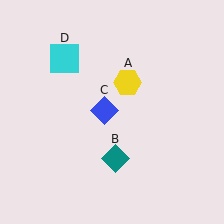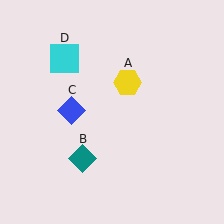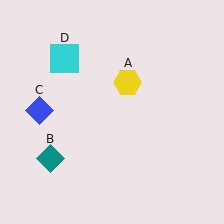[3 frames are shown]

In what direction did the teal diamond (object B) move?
The teal diamond (object B) moved left.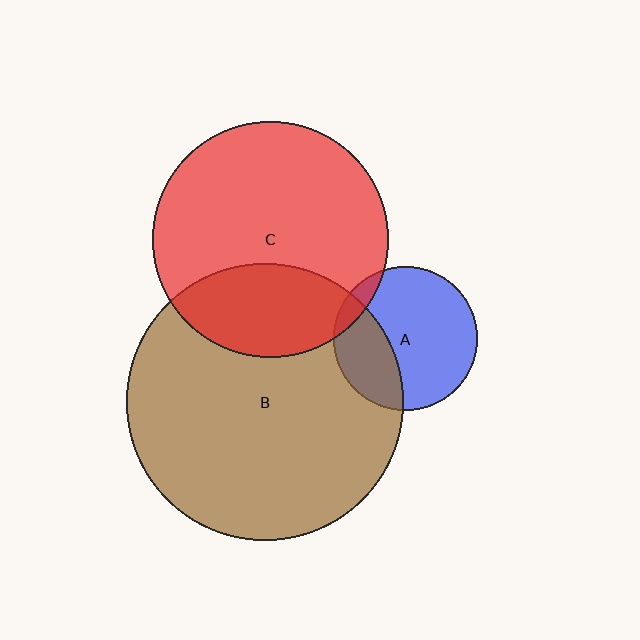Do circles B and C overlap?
Yes.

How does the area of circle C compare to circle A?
Approximately 2.7 times.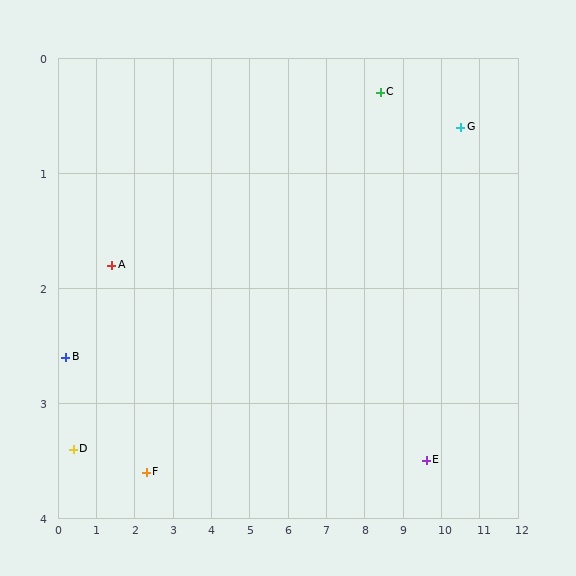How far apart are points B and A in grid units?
Points B and A are about 1.4 grid units apart.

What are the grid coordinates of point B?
Point B is at approximately (0.2, 2.6).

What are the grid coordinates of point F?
Point F is at approximately (2.3, 3.6).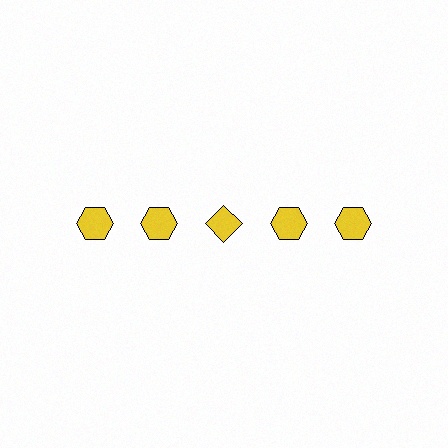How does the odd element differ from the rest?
It has a different shape: diamond instead of hexagon.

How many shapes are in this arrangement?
There are 5 shapes arranged in a grid pattern.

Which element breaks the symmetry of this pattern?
The yellow diamond in the top row, center column breaks the symmetry. All other shapes are yellow hexagons.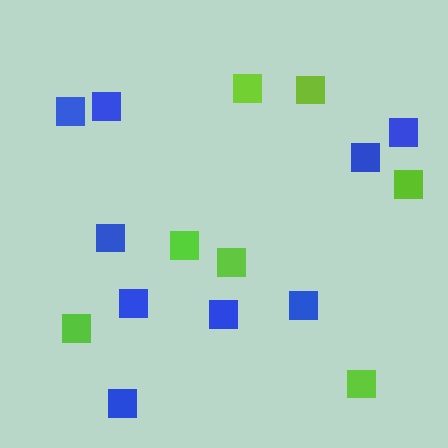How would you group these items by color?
There are 2 groups: one group of lime squares (7) and one group of blue squares (9).